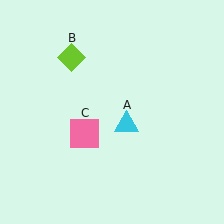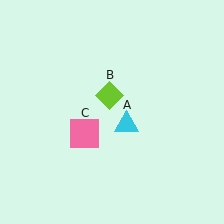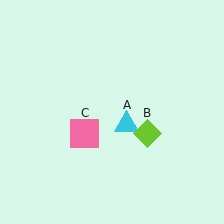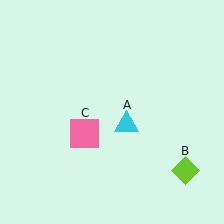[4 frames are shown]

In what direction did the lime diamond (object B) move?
The lime diamond (object B) moved down and to the right.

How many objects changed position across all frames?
1 object changed position: lime diamond (object B).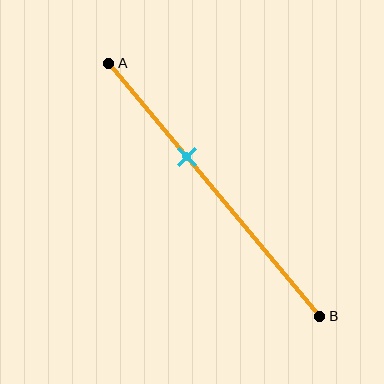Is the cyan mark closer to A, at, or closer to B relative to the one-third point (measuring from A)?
The cyan mark is closer to point B than the one-third point of segment AB.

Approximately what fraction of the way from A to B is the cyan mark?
The cyan mark is approximately 35% of the way from A to B.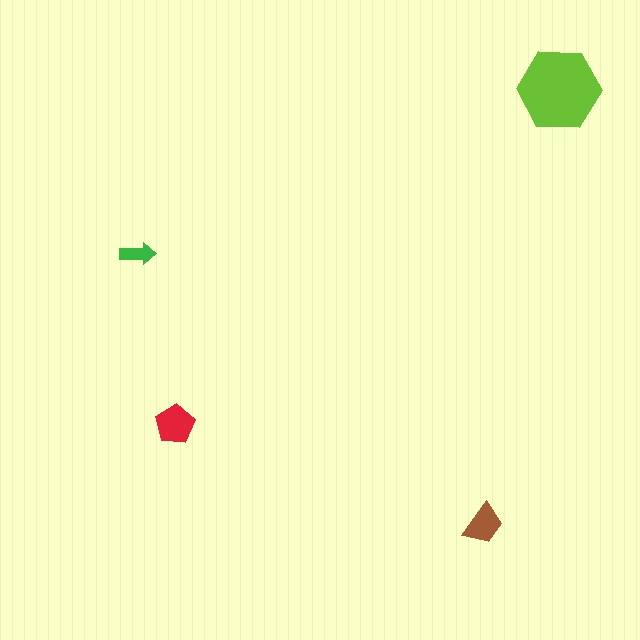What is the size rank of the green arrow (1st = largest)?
4th.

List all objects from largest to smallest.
The lime hexagon, the red pentagon, the brown trapezoid, the green arrow.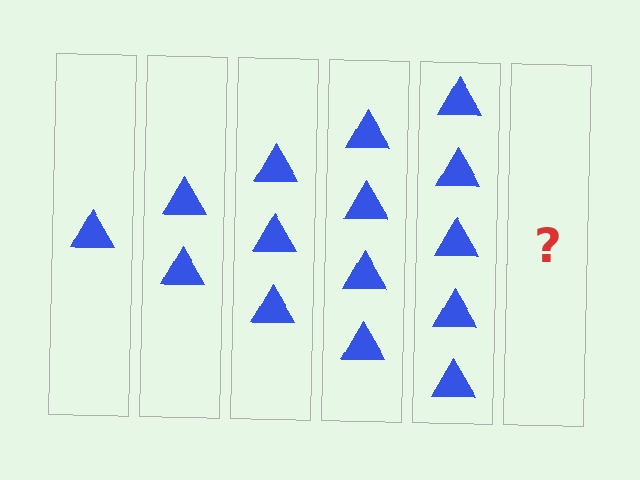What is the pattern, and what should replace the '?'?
The pattern is that each step adds one more triangle. The '?' should be 6 triangles.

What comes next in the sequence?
The next element should be 6 triangles.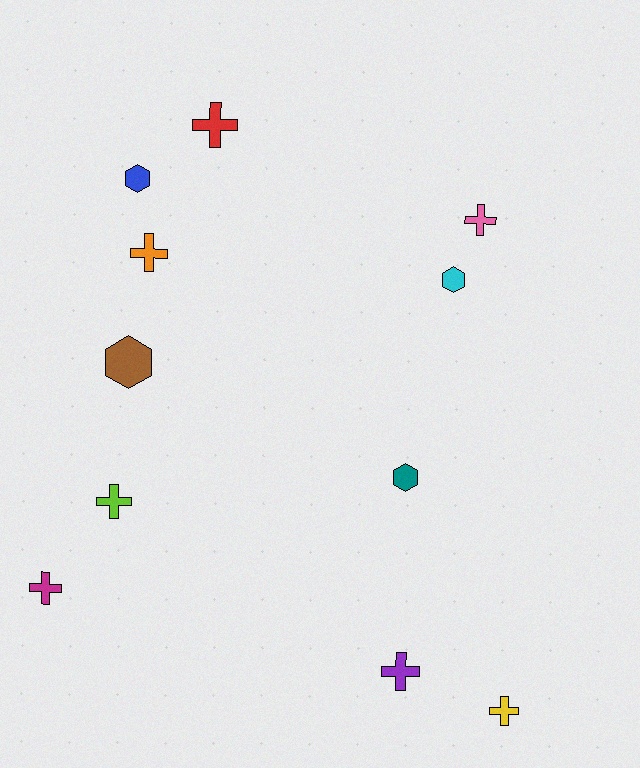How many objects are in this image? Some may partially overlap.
There are 11 objects.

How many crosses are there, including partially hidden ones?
There are 7 crosses.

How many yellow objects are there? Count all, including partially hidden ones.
There is 1 yellow object.